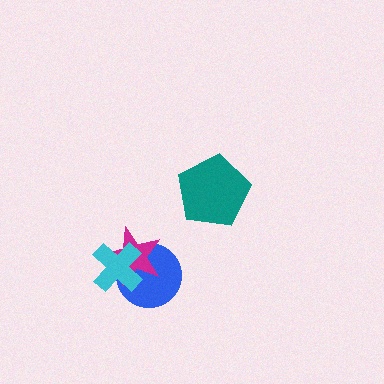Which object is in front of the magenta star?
The cyan cross is in front of the magenta star.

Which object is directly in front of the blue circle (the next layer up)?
The magenta star is directly in front of the blue circle.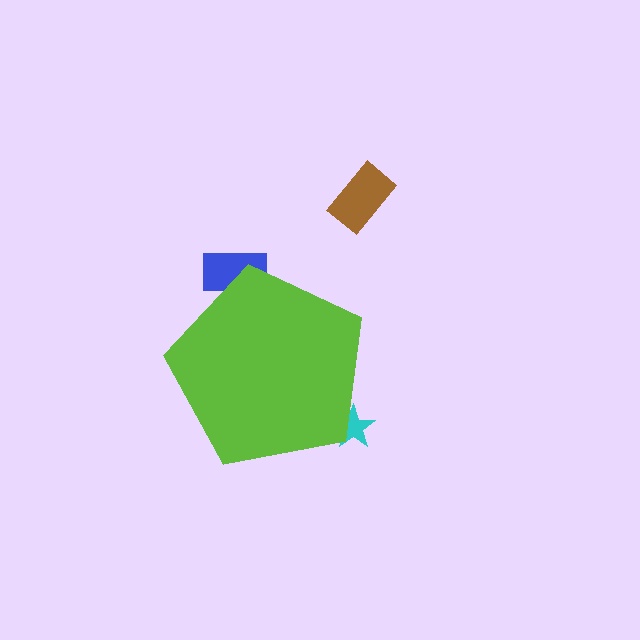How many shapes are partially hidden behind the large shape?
2 shapes are partially hidden.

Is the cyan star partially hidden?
Yes, the cyan star is partially hidden behind the lime pentagon.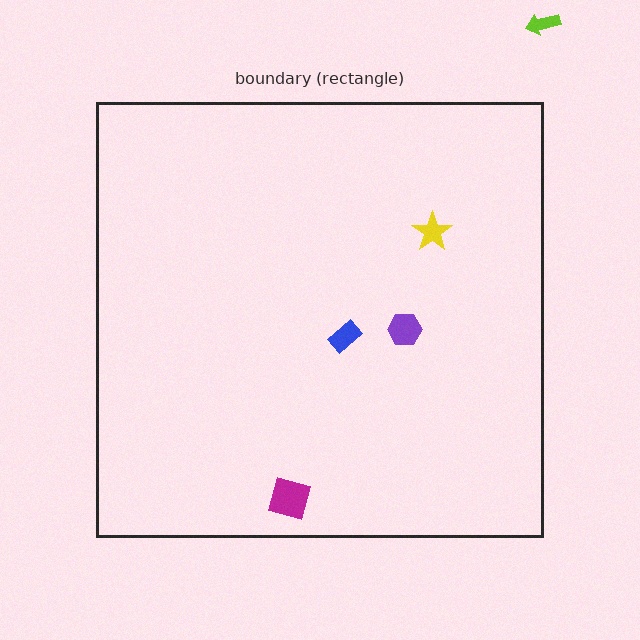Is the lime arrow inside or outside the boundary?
Outside.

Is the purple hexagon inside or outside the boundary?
Inside.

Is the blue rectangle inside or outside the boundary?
Inside.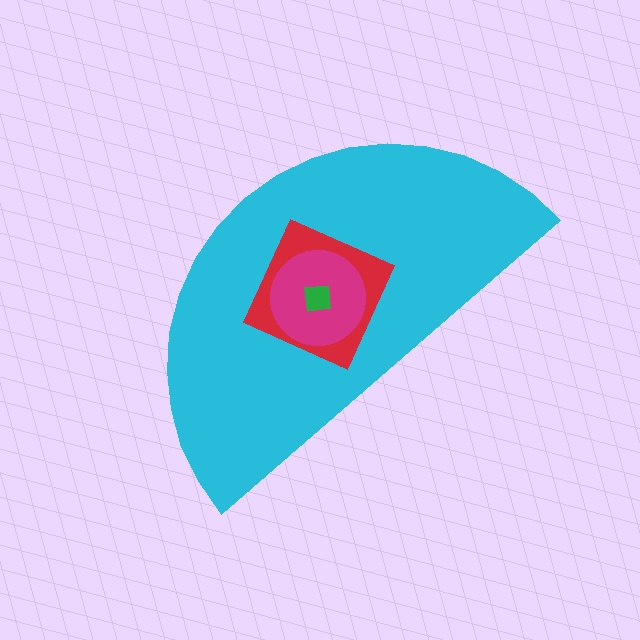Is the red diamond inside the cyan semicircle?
Yes.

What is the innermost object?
The green square.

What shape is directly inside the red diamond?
The magenta circle.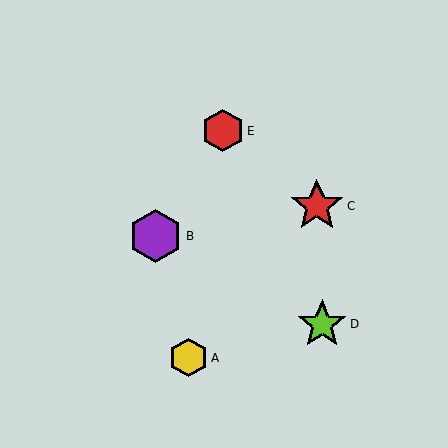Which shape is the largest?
The purple hexagon (labeled B) is the largest.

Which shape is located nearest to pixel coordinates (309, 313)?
The lime star (labeled D) at (322, 324) is nearest to that location.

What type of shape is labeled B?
Shape B is a purple hexagon.